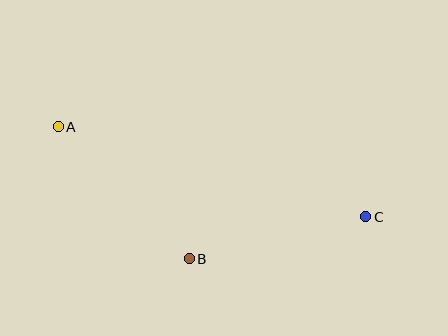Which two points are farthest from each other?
Points A and C are farthest from each other.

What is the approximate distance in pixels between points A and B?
The distance between A and B is approximately 186 pixels.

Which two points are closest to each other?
Points B and C are closest to each other.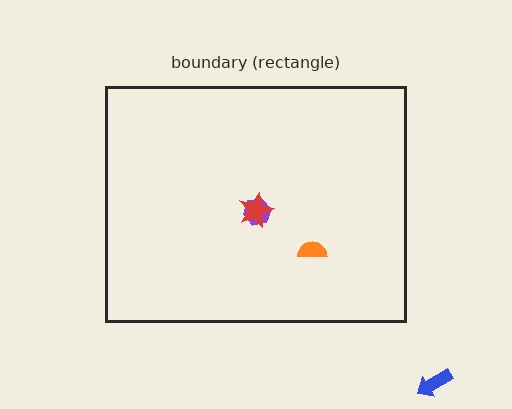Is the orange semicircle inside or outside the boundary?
Inside.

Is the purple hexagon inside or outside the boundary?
Inside.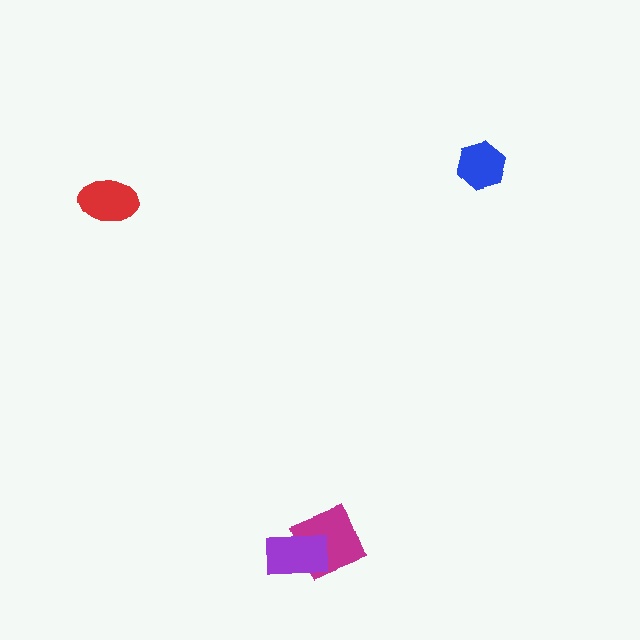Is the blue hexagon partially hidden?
No, no other shape covers it.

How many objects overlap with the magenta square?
1 object overlaps with the magenta square.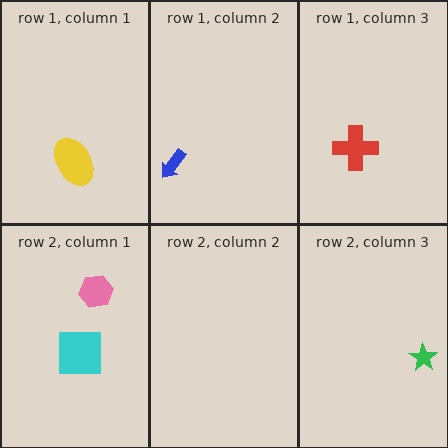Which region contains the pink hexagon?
The row 2, column 1 region.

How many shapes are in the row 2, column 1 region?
2.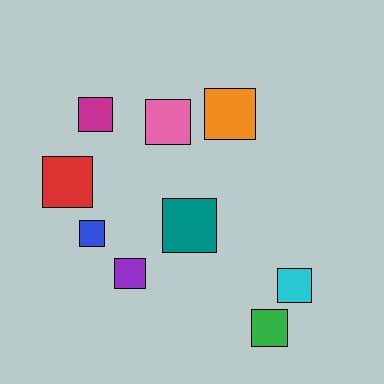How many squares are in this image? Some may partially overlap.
There are 9 squares.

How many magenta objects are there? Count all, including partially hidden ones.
There is 1 magenta object.